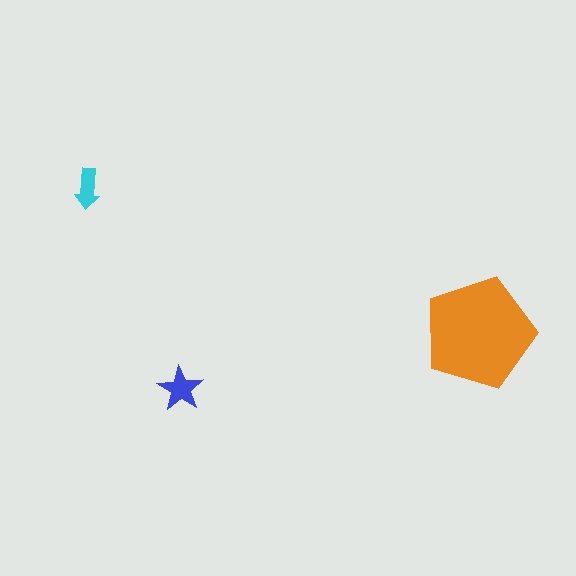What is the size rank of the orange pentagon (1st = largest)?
1st.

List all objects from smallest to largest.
The cyan arrow, the blue star, the orange pentagon.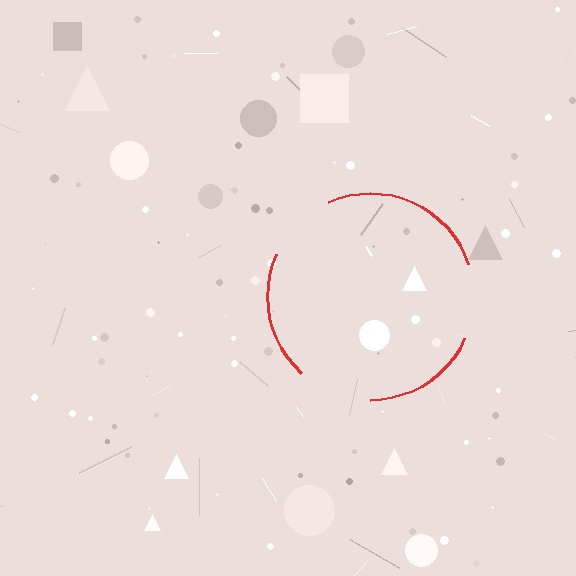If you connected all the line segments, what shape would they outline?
They would outline a circle.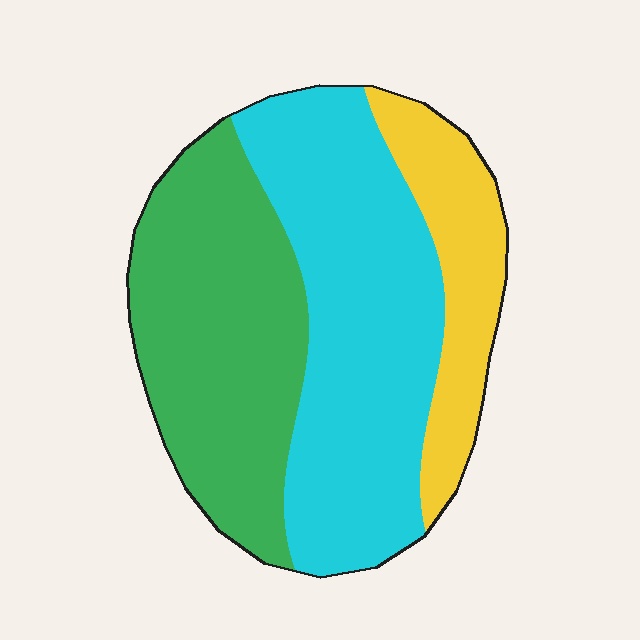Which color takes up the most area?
Cyan, at roughly 45%.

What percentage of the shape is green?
Green covers around 40% of the shape.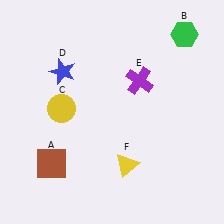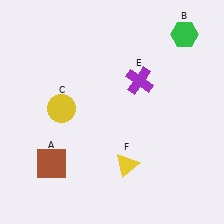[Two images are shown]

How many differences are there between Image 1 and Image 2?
There is 1 difference between the two images.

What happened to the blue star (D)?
The blue star (D) was removed in Image 2. It was in the top-left area of Image 1.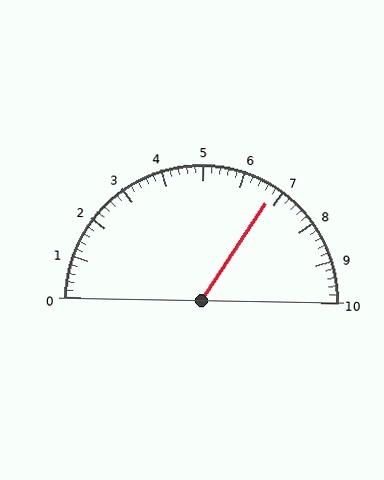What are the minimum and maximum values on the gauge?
The gauge ranges from 0 to 10.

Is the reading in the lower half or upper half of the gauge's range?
The reading is in the upper half of the range (0 to 10).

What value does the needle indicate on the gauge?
The needle indicates approximately 6.8.